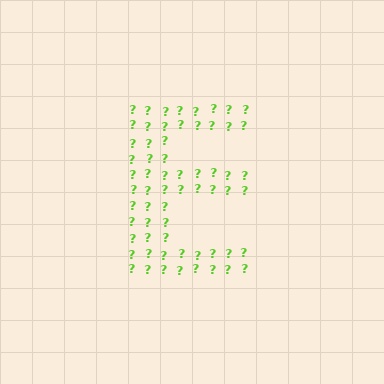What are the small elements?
The small elements are question marks.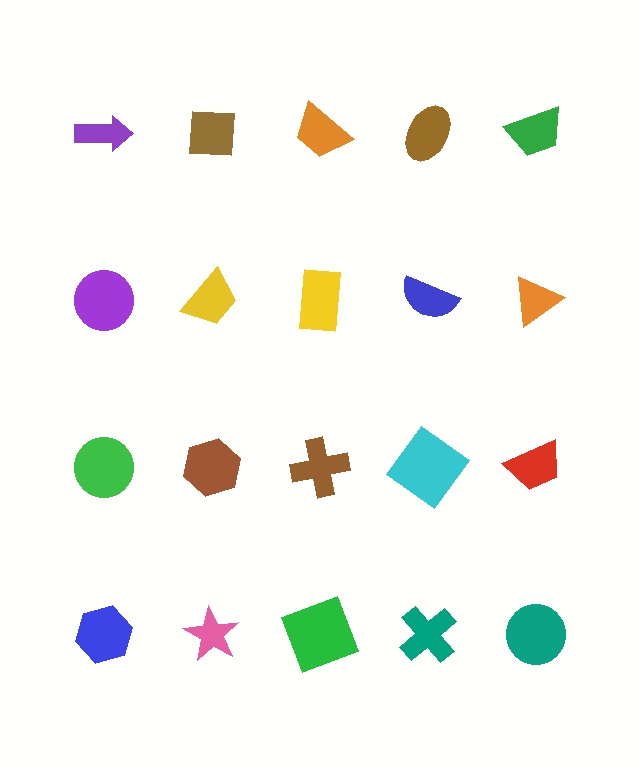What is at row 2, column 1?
A purple circle.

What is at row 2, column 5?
An orange triangle.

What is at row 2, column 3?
A yellow rectangle.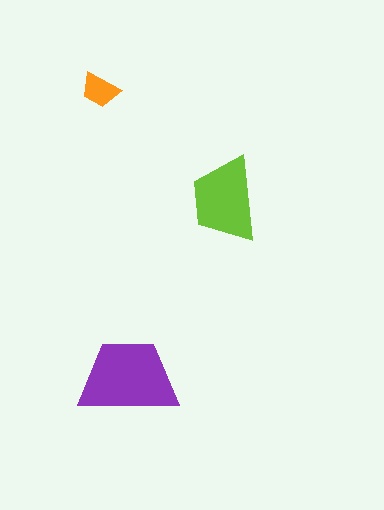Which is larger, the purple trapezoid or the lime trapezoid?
The purple one.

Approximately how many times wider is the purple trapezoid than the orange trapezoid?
About 2.5 times wider.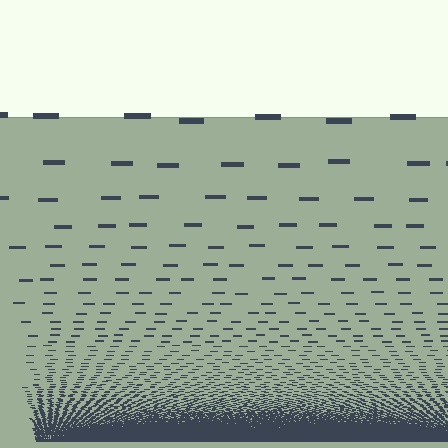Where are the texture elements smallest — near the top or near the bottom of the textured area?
Near the bottom.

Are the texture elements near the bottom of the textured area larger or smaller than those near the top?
Smaller. The gradient is inverted — elements near the bottom are smaller and denser.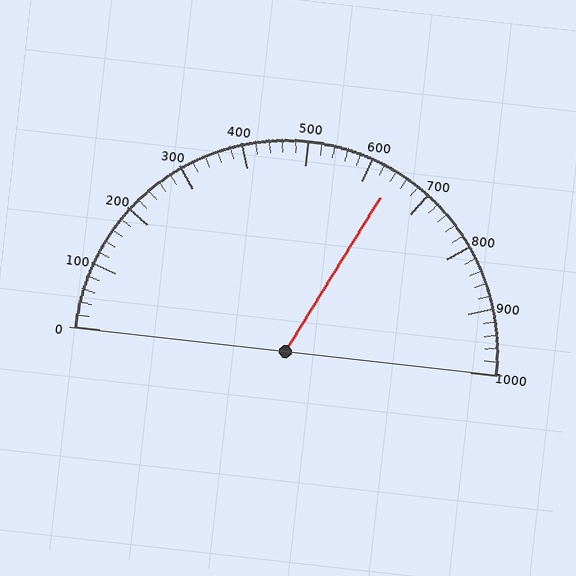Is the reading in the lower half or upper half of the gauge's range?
The reading is in the upper half of the range (0 to 1000).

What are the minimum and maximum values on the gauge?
The gauge ranges from 0 to 1000.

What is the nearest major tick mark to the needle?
The nearest major tick mark is 600.